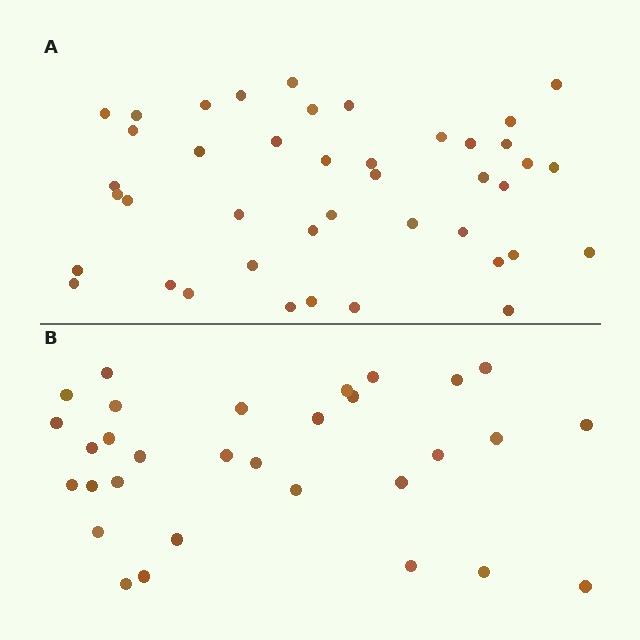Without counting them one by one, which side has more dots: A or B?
Region A (the top region) has more dots.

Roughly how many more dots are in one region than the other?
Region A has roughly 12 or so more dots than region B.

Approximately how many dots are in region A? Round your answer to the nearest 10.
About 40 dots. (The exact count is 42, which rounds to 40.)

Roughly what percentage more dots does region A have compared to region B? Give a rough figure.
About 35% more.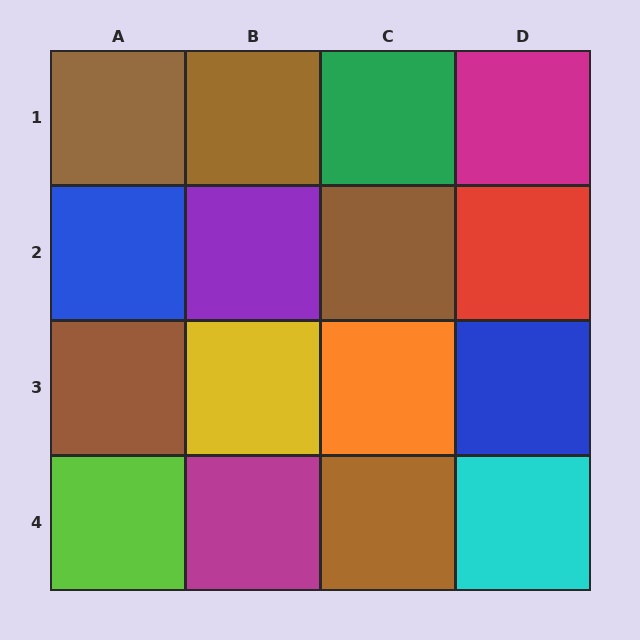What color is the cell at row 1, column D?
Magenta.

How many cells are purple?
1 cell is purple.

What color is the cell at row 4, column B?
Magenta.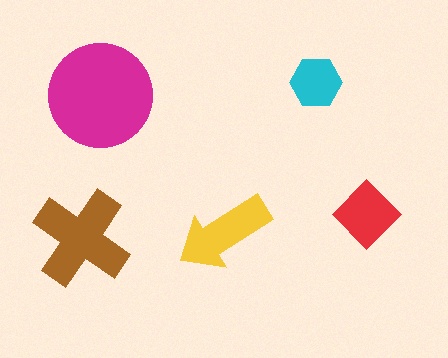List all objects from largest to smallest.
The magenta circle, the brown cross, the yellow arrow, the red diamond, the cyan hexagon.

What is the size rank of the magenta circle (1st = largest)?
1st.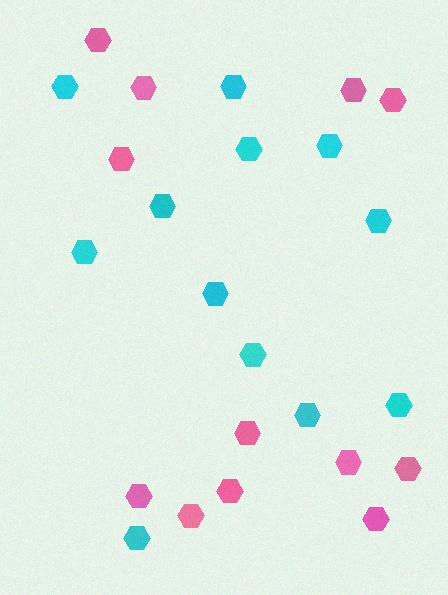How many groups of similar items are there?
There are 2 groups: one group of cyan hexagons (12) and one group of pink hexagons (12).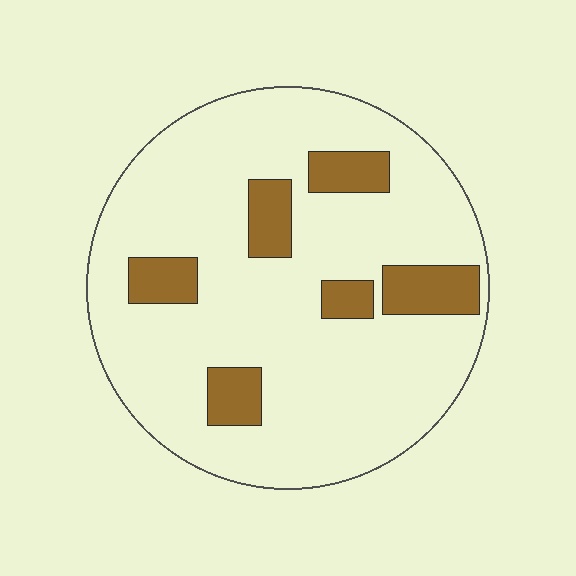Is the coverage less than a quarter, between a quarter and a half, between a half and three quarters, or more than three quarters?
Less than a quarter.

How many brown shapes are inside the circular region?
6.